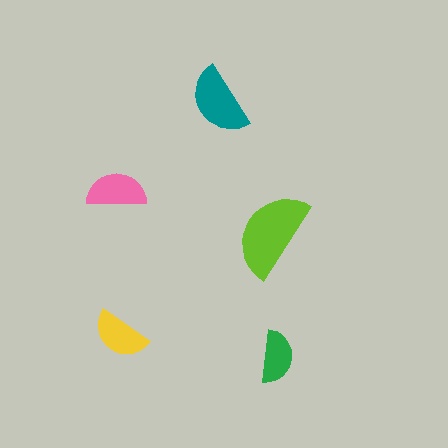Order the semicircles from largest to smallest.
the lime one, the teal one, the pink one, the yellow one, the green one.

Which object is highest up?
The teal semicircle is topmost.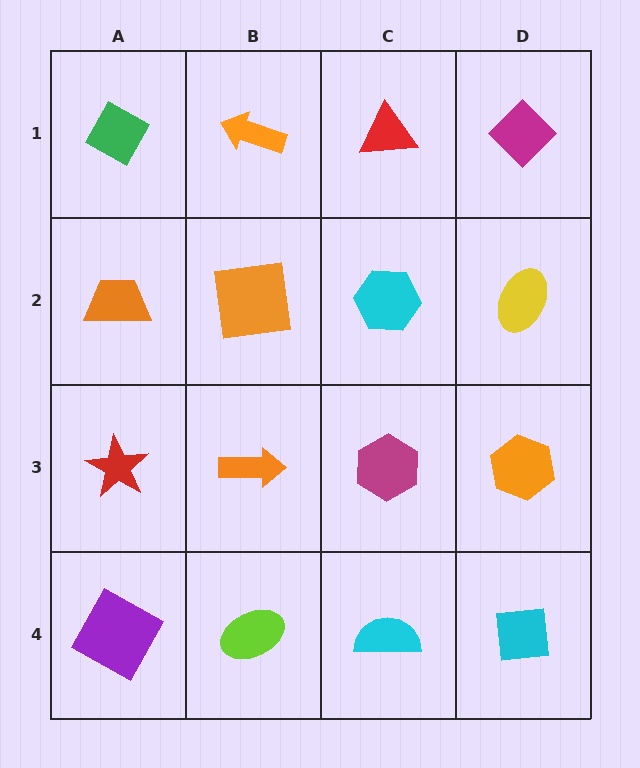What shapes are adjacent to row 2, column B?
An orange arrow (row 1, column B), an orange arrow (row 3, column B), an orange trapezoid (row 2, column A), a cyan hexagon (row 2, column C).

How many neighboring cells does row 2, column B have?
4.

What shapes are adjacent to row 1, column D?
A yellow ellipse (row 2, column D), a red triangle (row 1, column C).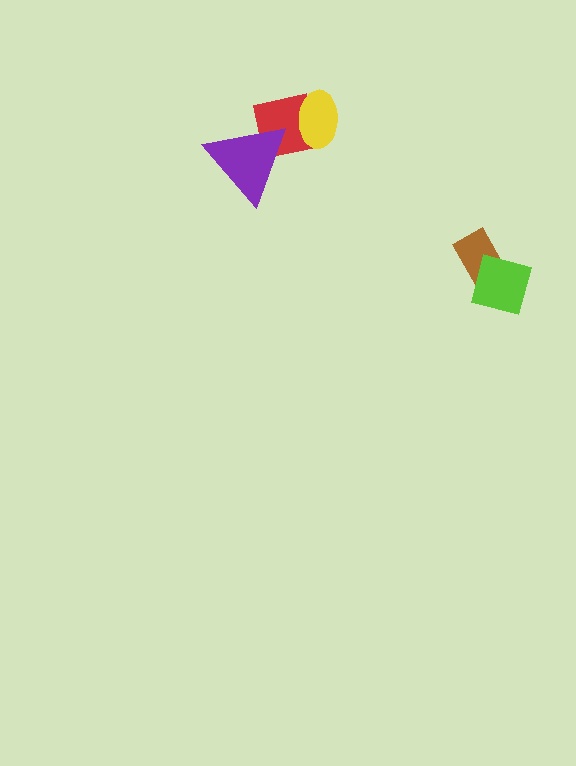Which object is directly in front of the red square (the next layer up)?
The yellow ellipse is directly in front of the red square.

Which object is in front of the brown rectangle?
The lime diamond is in front of the brown rectangle.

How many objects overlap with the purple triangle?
1 object overlaps with the purple triangle.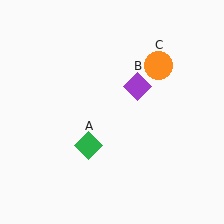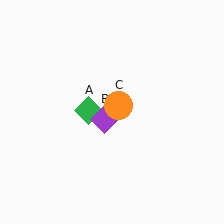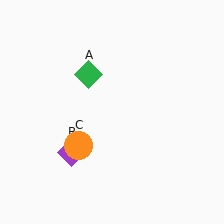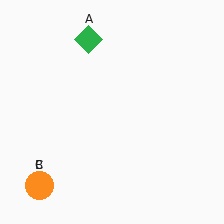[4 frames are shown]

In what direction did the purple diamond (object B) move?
The purple diamond (object B) moved down and to the left.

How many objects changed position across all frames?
3 objects changed position: green diamond (object A), purple diamond (object B), orange circle (object C).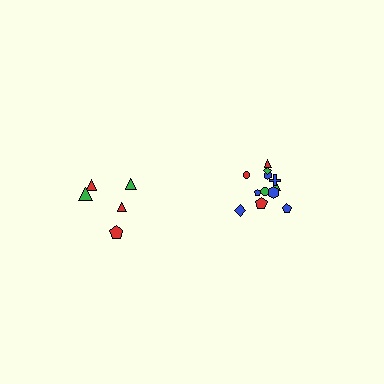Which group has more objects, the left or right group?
The right group.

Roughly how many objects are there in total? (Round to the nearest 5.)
Roughly 15 objects in total.